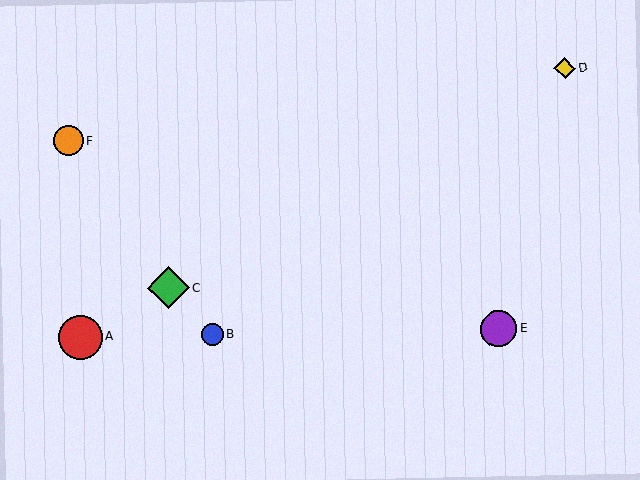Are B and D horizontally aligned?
No, B is at y≈335 and D is at y≈68.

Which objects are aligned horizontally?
Objects A, B, E are aligned horizontally.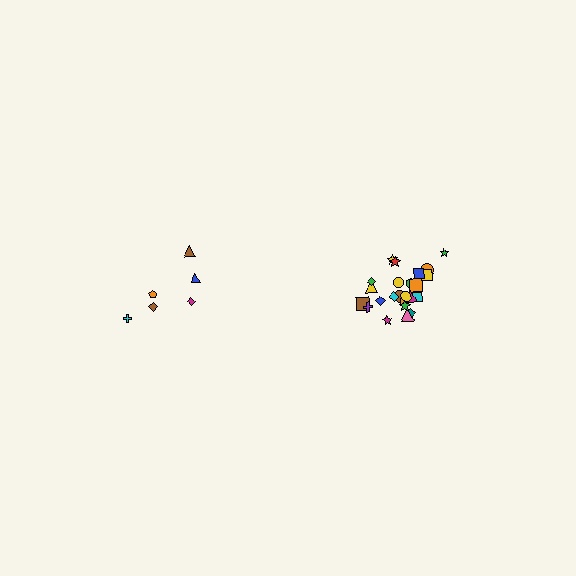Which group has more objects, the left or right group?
The right group.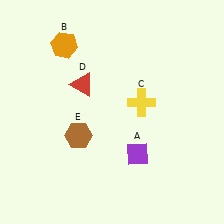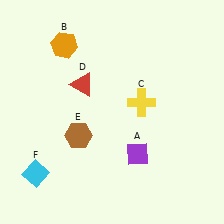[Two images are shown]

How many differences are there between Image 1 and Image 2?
There is 1 difference between the two images.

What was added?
A cyan diamond (F) was added in Image 2.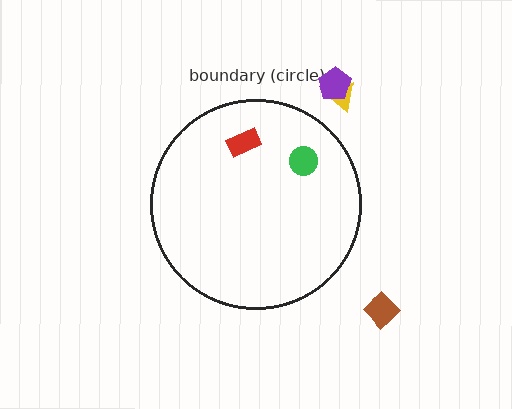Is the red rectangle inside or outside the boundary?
Inside.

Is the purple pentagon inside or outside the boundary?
Outside.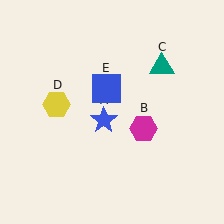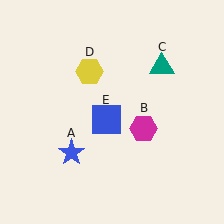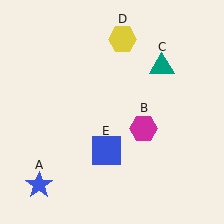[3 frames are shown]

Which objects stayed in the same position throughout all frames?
Magenta hexagon (object B) and teal triangle (object C) remained stationary.